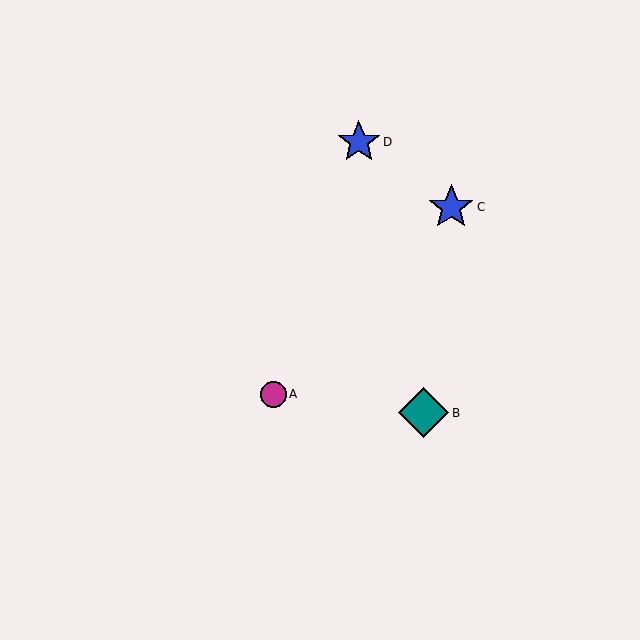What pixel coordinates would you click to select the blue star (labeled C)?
Click at (451, 207) to select the blue star C.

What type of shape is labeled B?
Shape B is a teal diamond.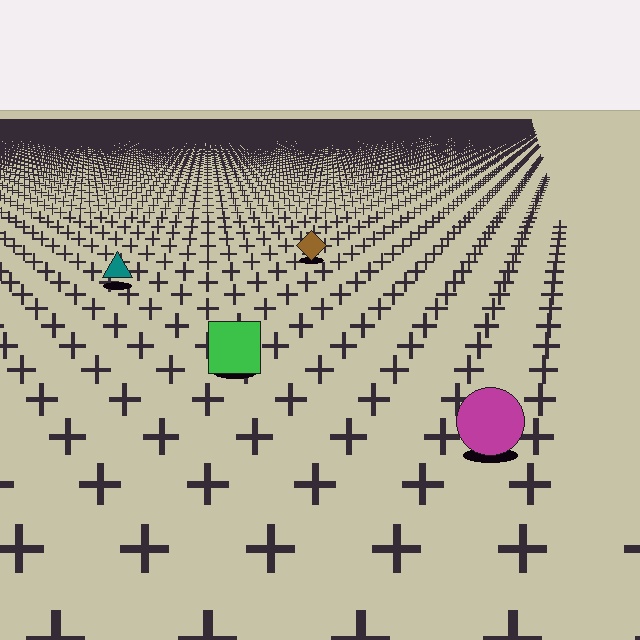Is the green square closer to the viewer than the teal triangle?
Yes. The green square is closer — you can tell from the texture gradient: the ground texture is coarser near it.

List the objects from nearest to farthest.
From nearest to farthest: the magenta circle, the green square, the teal triangle, the brown diamond.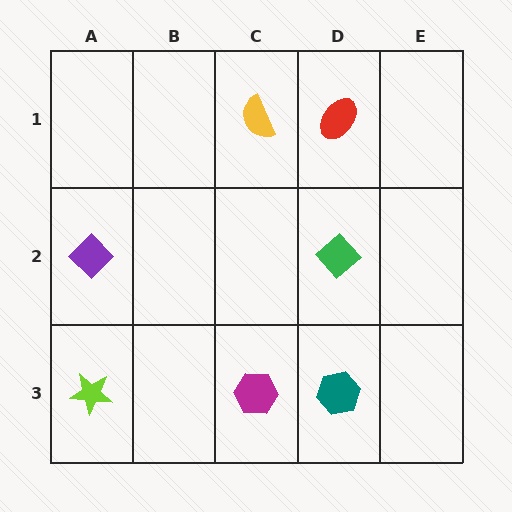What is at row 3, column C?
A magenta hexagon.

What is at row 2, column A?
A purple diamond.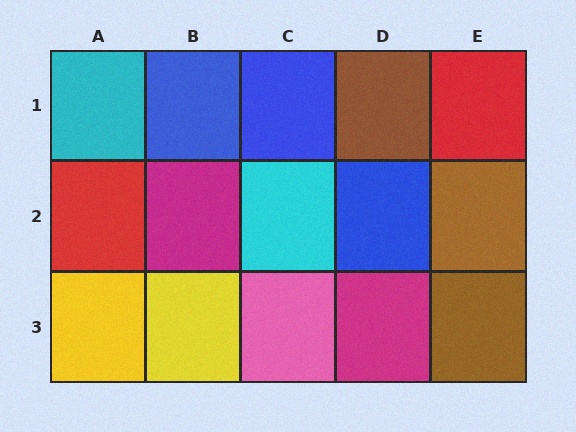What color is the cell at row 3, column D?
Magenta.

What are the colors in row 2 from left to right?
Red, magenta, cyan, blue, brown.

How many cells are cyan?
2 cells are cyan.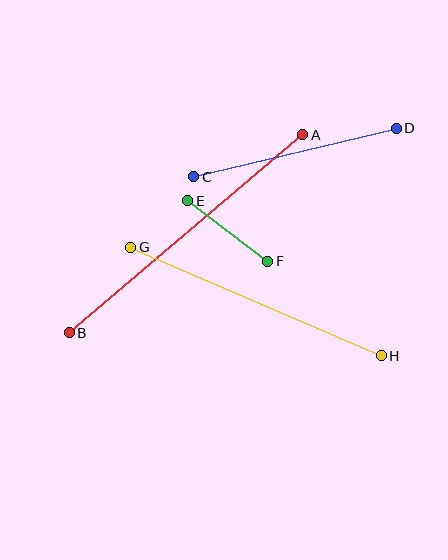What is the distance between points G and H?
The distance is approximately 273 pixels.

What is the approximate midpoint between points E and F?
The midpoint is at approximately (228, 231) pixels.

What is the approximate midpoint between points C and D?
The midpoint is at approximately (295, 153) pixels.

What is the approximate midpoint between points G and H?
The midpoint is at approximately (256, 302) pixels.